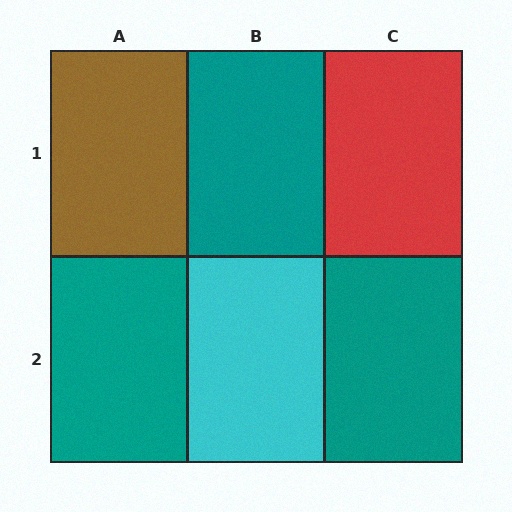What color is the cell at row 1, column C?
Red.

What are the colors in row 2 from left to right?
Teal, cyan, teal.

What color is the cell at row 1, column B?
Teal.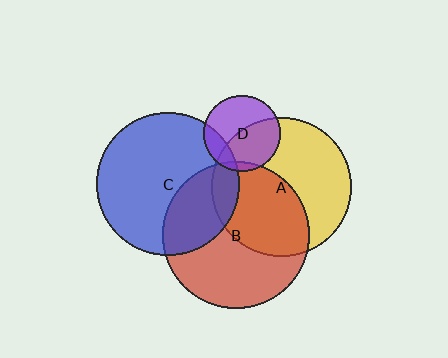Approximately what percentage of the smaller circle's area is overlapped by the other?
Approximately 30%.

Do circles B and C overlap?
Yes.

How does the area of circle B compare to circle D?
Approximately 3.7 times.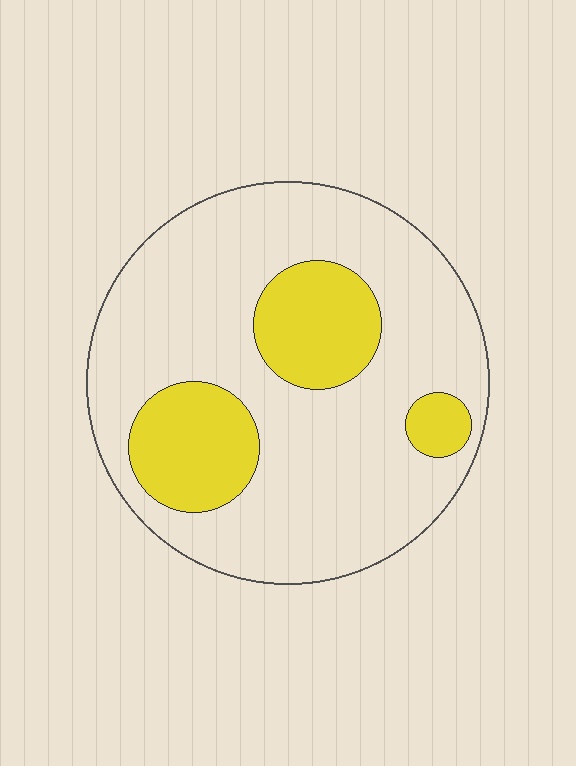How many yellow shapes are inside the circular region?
3.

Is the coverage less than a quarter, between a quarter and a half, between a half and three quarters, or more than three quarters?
Less than a quarter.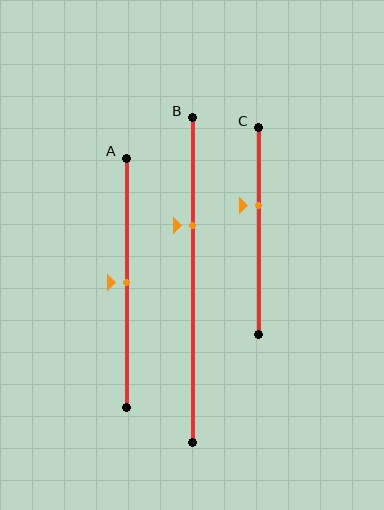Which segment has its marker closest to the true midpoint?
Segment A has its marker closest to the true midpoint.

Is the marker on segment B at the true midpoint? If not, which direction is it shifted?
No, the marker on segment B is shifted upward by about 17% of the segment length.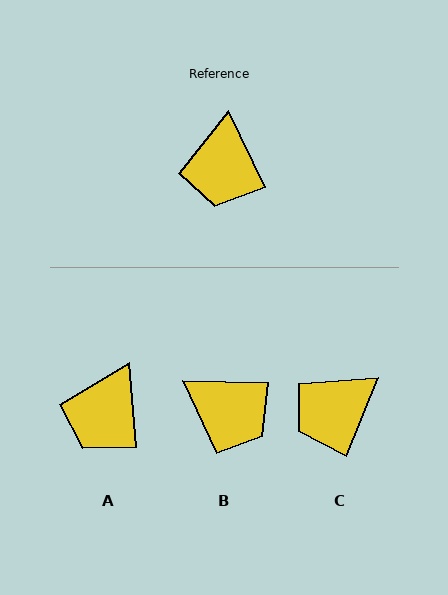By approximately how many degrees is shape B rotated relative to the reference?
Approximately 63 degrees counter-clockwise.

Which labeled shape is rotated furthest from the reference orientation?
B, about 63 degrees away.